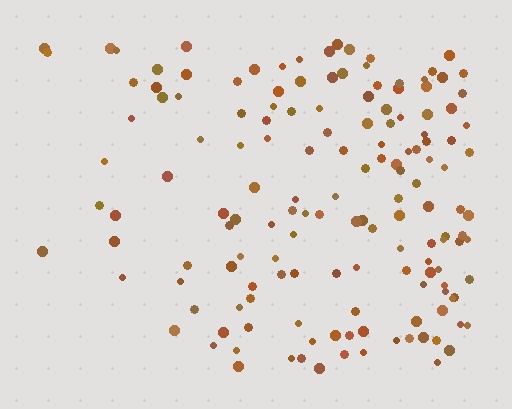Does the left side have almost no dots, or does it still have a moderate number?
Still a moderate number, just noticeably fewer than the right.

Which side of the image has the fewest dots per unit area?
The left.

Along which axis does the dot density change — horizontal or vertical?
Horizontal.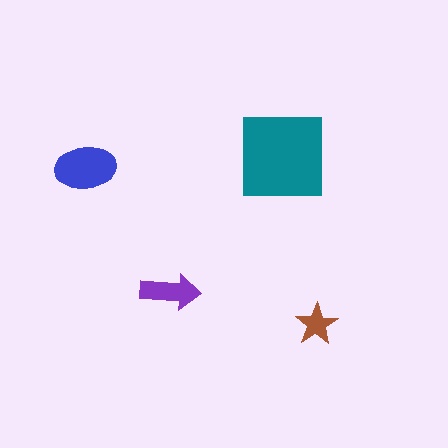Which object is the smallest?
The brown star.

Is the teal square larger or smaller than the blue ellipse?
Larger.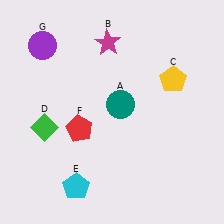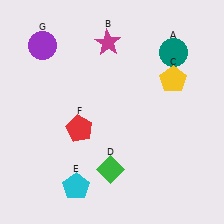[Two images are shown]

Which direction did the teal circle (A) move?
The teal circle (A) moved right.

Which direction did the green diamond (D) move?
The green diamond (D) moved right.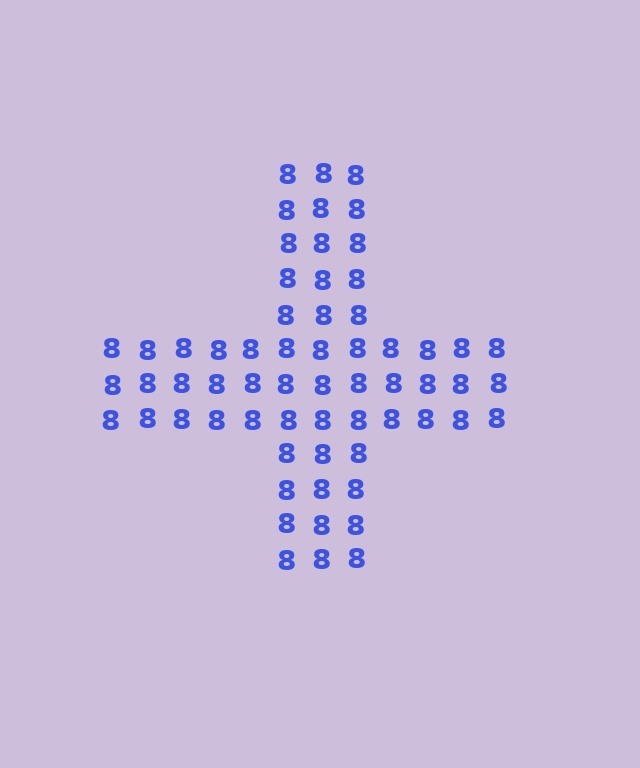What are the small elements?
The small elements are digit 8's.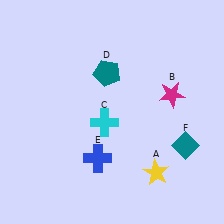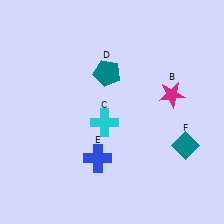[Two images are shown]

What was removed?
The yellow star (A) was removed in Image 2.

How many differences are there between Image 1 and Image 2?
There is 1 difference between the two images.